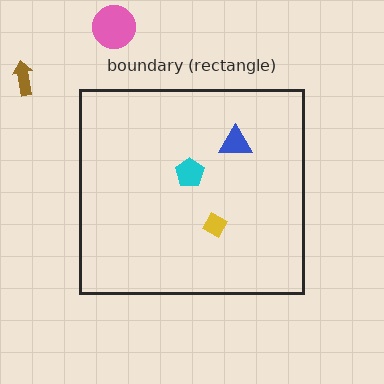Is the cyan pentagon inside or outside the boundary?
Inside.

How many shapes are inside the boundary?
3 inside, 2 outside.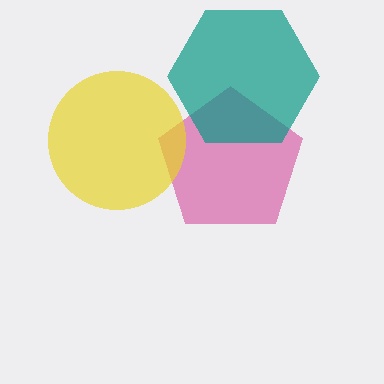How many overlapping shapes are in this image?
There are 3 overlapping shapes in the image.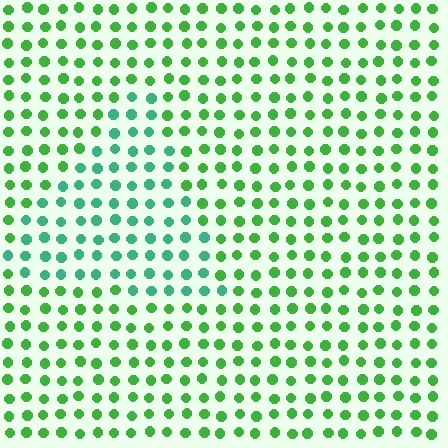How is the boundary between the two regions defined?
The boundary is defined purely by a slight shift in hue (about 39 degrees). Spacing, size, and orientation are identical on both sides.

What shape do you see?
I see a triangle.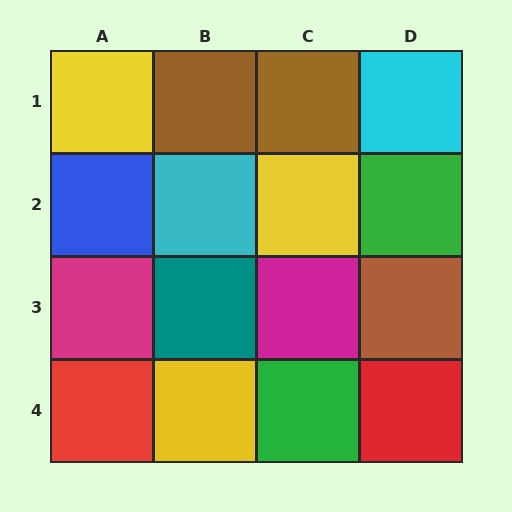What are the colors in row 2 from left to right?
Blue, cyan, yellow, green.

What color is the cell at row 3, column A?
Magenta.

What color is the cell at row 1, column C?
Brown.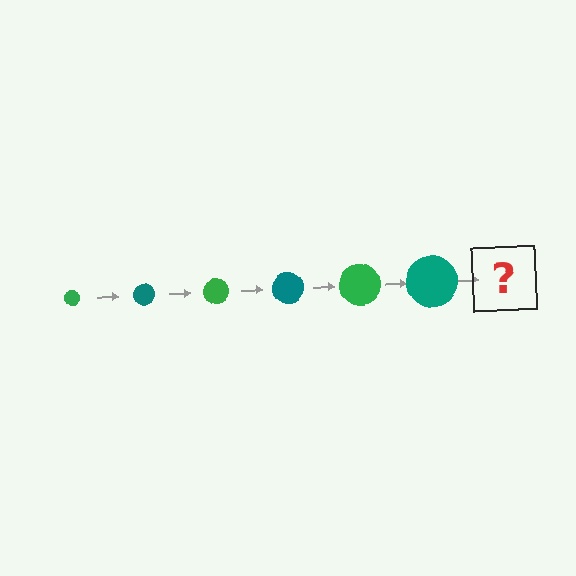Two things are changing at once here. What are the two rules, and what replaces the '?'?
The two rules are that the circle grows larger each step and the color cycles through green and teal. The '?' should be a green circle, larger than the previous one.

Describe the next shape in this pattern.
It should be a green circle, larger than the previous one.